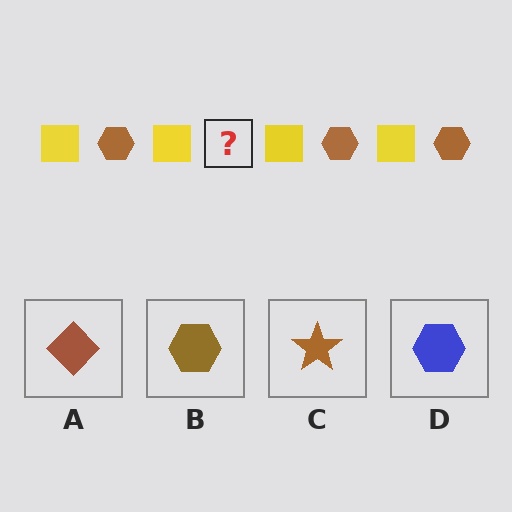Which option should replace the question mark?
Option B.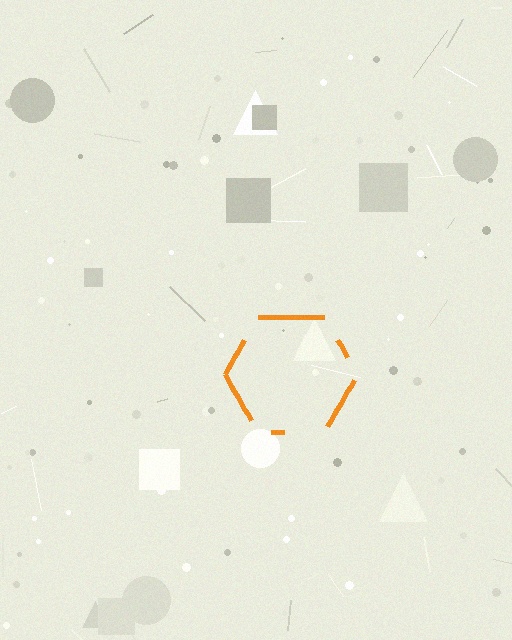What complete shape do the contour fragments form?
The contour fragments form a hexagon.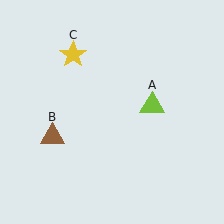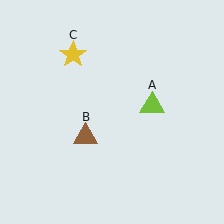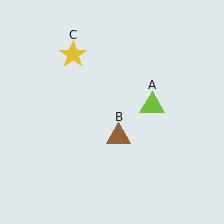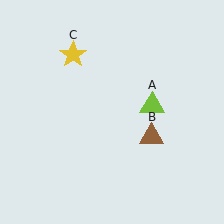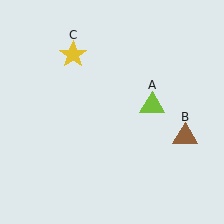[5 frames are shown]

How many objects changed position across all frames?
1 object changed position: brown triangle (object B).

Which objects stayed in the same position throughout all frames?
Lime triangle (object A) and yellow star (object C) remained stationary.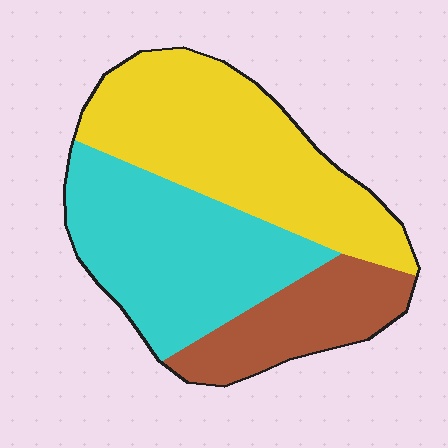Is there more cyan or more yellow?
Yellow.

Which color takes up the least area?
Brown, at roughly 20%.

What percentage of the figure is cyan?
Cyan covers about 40% of the figure.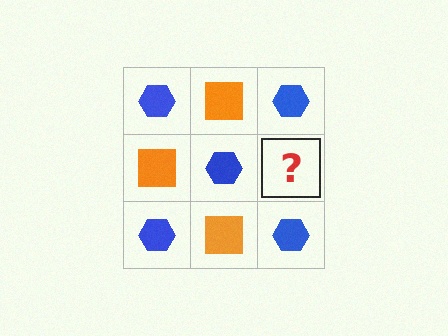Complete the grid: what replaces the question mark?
The question mark should be replaced with an orange square.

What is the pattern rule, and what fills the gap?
The rule is that it alternates blue hexagon and orange square in a checkerboard pattern. The gap should be filled with an orange square.